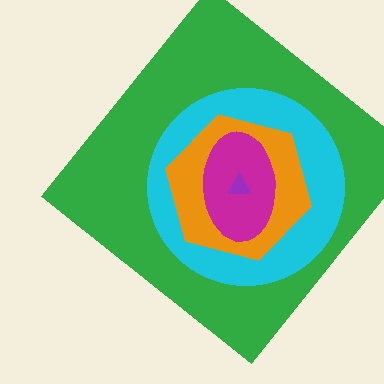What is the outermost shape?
The green diamond.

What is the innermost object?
The purple triangle.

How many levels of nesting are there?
5.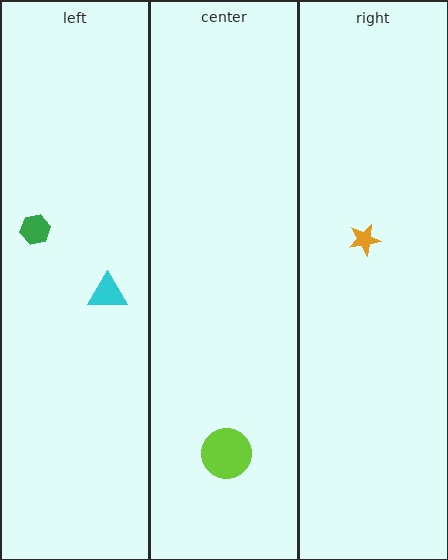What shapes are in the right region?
The orange star.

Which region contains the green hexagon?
The left region.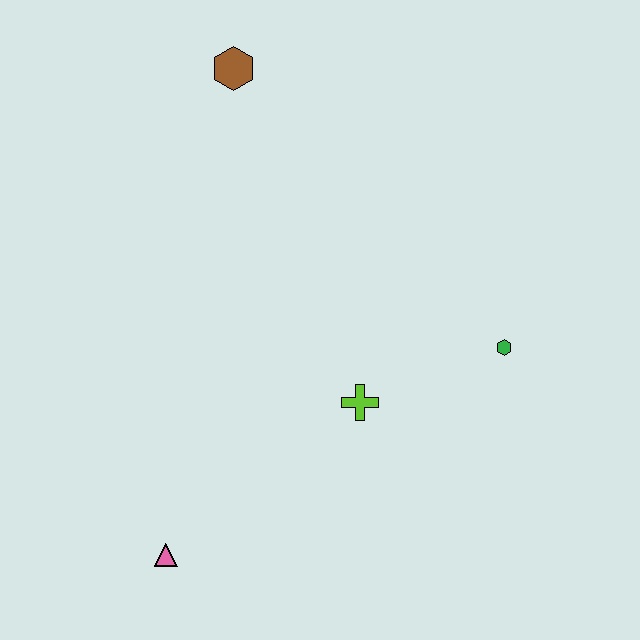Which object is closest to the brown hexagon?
The lime cross is closest to the brown hexagon.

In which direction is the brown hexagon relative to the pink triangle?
The brown hexagon is above the pink triangle.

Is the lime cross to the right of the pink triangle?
Yes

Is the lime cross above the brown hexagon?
No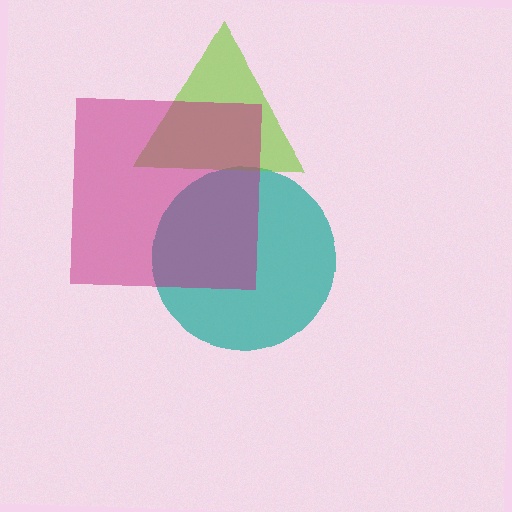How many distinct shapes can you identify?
There are 3 distinct shapes: a teal circle, a lime triangle, a magenta square.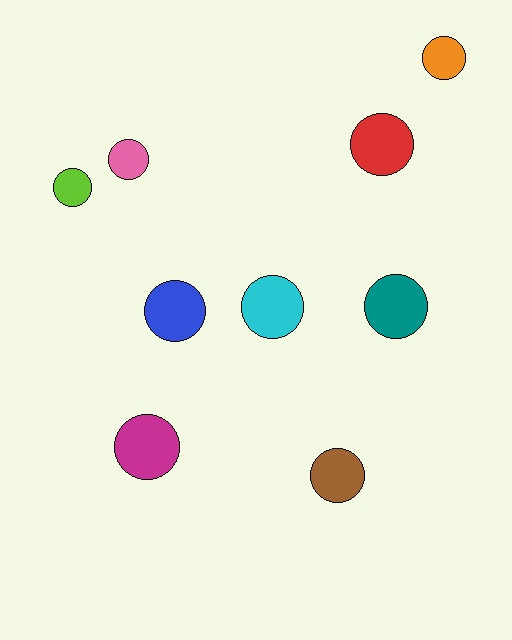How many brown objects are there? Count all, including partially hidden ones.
There is 1 brown object.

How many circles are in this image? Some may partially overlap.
There are 9 circles.